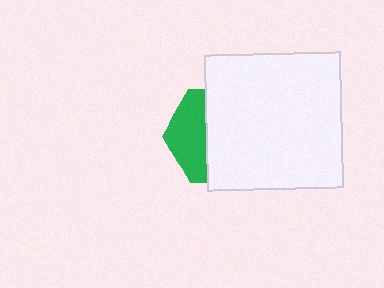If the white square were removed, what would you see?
You would see the complete green hexagon.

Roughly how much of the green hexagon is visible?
A small part of it is visible (roughly 37%).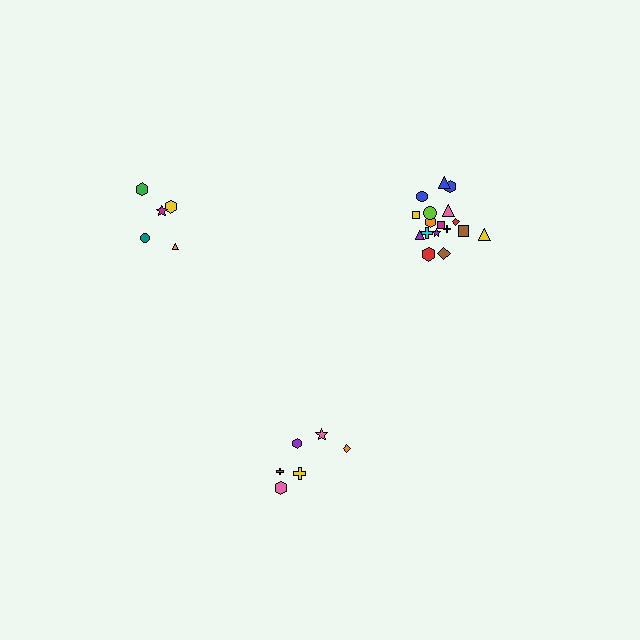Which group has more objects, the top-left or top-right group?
The top-right group.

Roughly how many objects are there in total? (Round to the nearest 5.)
Roughly 30 objects in total.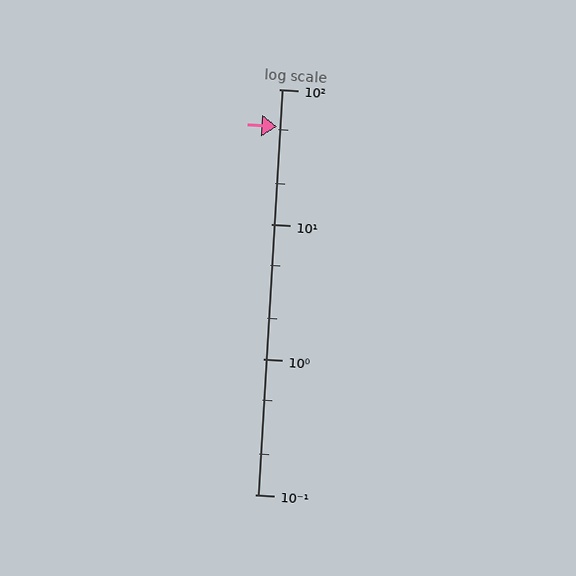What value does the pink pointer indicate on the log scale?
The pointer indicates approximately 53.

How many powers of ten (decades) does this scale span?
The scale spans 3 decades, from 0.1 to 100.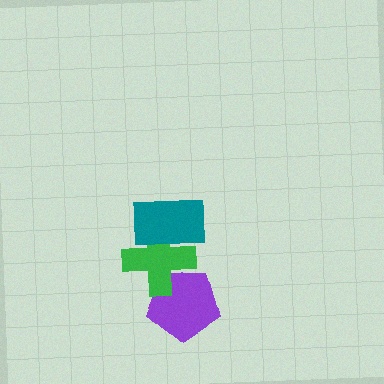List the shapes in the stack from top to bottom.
From top to bottom: the teal rectangle, the green cross, the purple pentagon.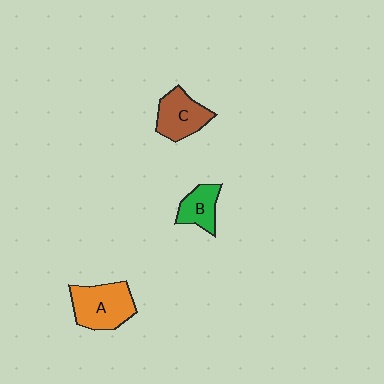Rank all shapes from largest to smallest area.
From largest to smallest: A (orange), C (brown), B (green).